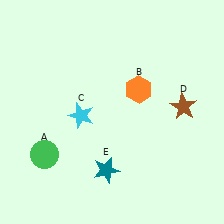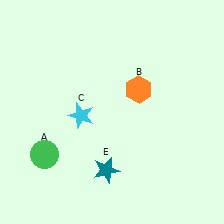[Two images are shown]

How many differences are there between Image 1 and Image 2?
There is 1 difference between the two images.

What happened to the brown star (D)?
The brown star (D) was removed in Image 2. It was in the top-right area of Image 1.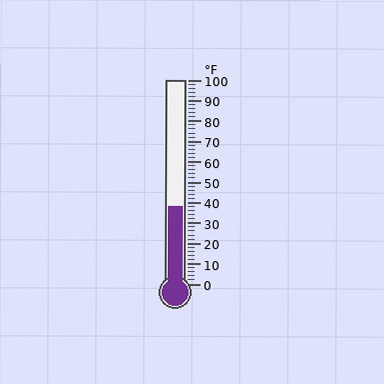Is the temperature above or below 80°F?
The temperature is below 80°F.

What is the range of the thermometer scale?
The thermometer scale ranges from 0°F to 100°F.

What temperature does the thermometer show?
The thermometer shows approximately 38°F.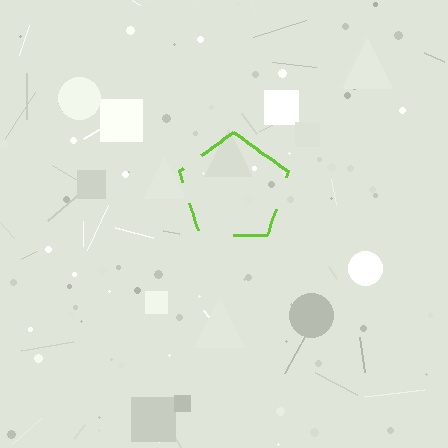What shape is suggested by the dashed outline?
The dashed outline suggests a pentagon.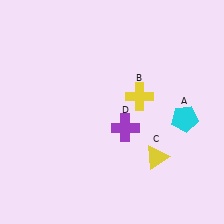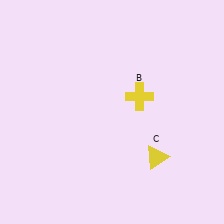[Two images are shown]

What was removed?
The purple cross (D), the cyan pentagon (A) were removed in Image 2.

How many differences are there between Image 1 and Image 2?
There are 2 differences between the two images.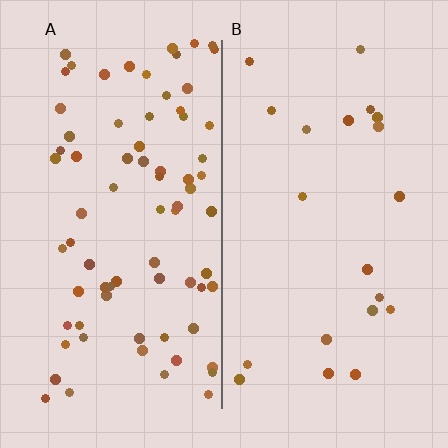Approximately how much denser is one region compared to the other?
Approximately 3.7× — region A over region B.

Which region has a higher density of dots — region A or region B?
A (the left).